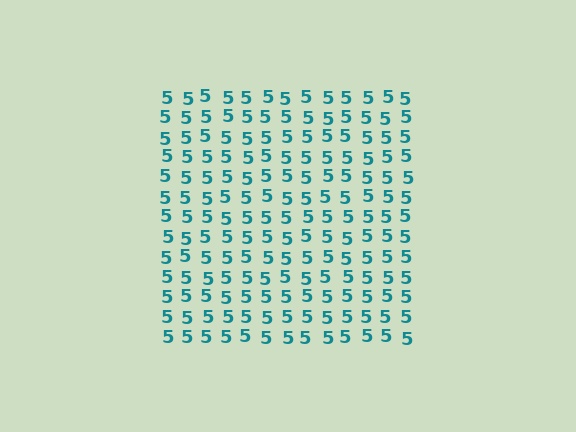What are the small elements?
The small elements are digit 5's.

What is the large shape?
The large shape is a square.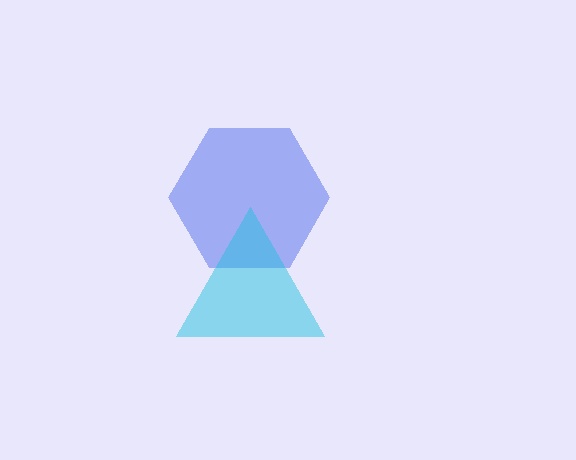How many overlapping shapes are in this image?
There are 2 overlapping shapes in the image.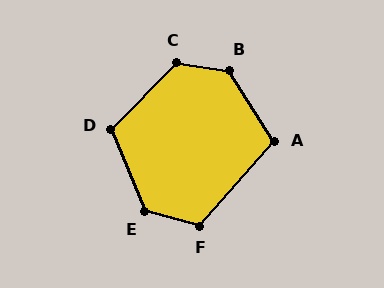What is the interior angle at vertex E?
Approximately 127 degrees (obtuse).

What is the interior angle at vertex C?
Approximately 127 degrees (obtuse).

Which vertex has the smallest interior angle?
A, at approximately 106 degrees.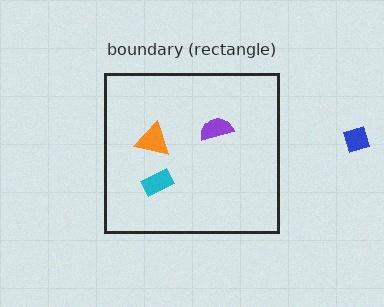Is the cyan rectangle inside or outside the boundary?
Inside.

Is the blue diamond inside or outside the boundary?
Outside.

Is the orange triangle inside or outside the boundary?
Inside.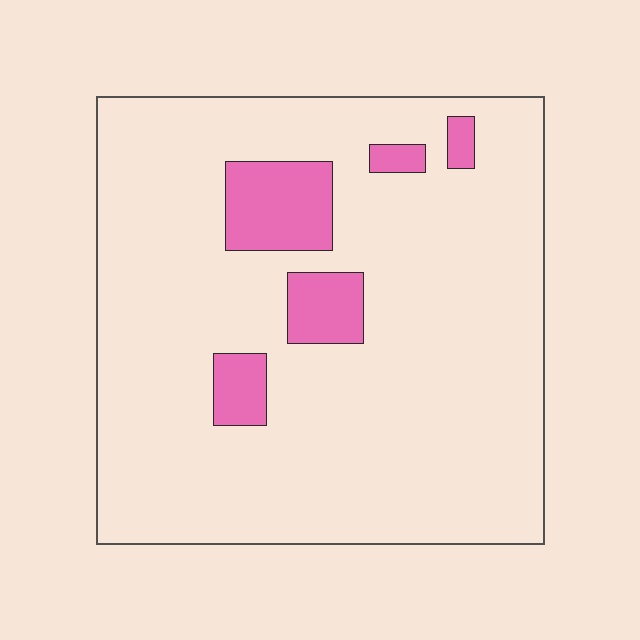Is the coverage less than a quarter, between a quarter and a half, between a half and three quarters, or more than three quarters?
Less than a quarter.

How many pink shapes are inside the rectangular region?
5.